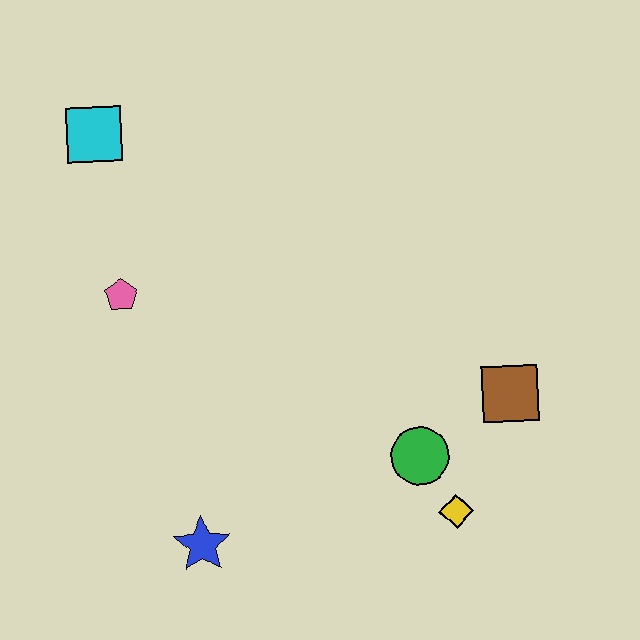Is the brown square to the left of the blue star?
No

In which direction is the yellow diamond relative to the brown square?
The yellow diamond is below the brown square.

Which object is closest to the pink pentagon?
The cyan square is closest to the pink pentagon.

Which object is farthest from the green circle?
The cyan square is farthest from the green circle.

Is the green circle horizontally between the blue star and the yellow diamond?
Yes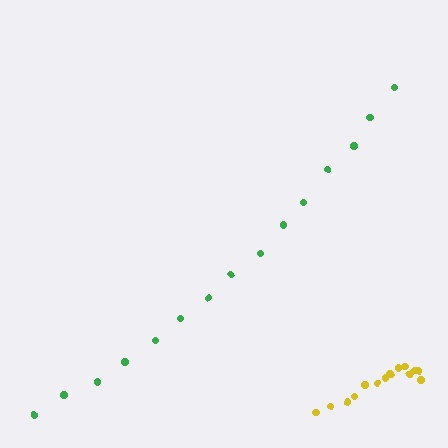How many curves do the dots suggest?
There are 2 distinct paths.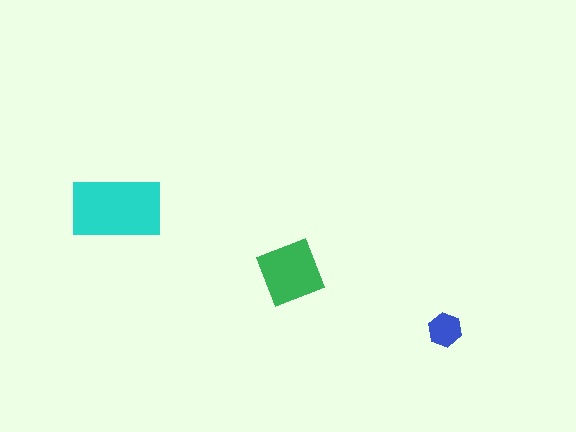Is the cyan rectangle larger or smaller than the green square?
Larger.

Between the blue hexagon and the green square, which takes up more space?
The green square.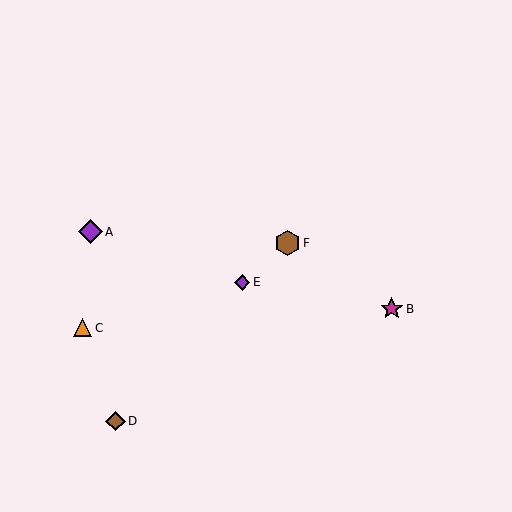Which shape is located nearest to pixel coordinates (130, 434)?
The brown diamond (labeled D) at (115, 421) is nearest to that location.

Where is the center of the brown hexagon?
The center of the brown hexagon is at (287, 243).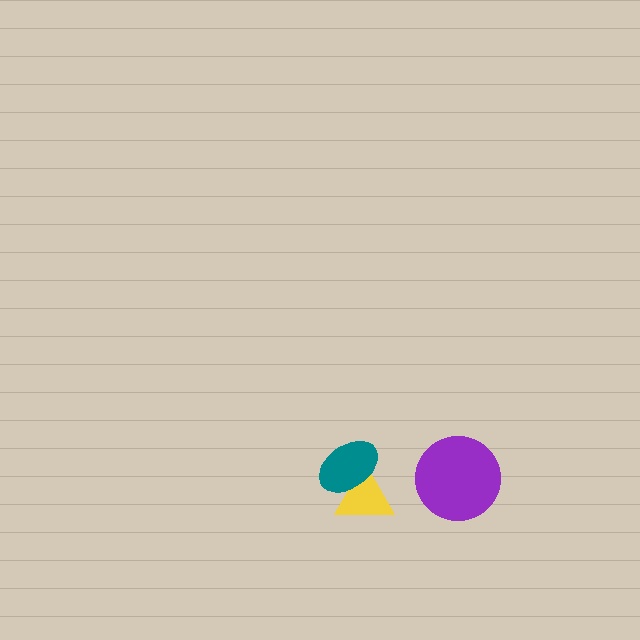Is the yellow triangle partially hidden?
Yes, it is partially covered by another shape.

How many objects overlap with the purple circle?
0 objects overlap with the purple circle.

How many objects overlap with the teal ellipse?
1 object overlaps with the teal ellipse.